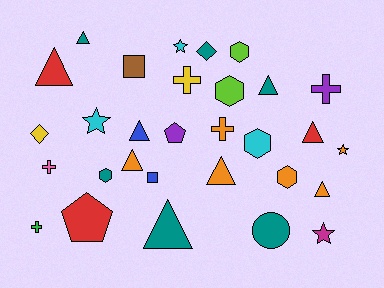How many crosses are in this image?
There are 5 crosses.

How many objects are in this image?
There are 30 objects.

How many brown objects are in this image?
There is 1 brown object.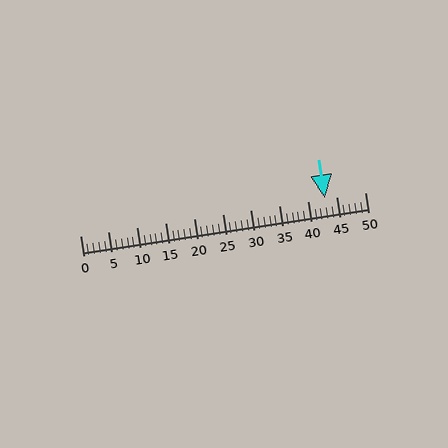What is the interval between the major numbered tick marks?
The major tick marks are spaced 5 units apart.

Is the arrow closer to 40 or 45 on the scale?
The arrow is closer to 45.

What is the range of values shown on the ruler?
The ruler shows values from 0 to 50.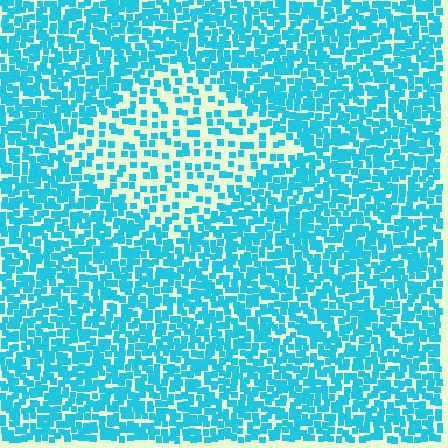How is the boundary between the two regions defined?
The boundary is defined by a change in element density (approximately 2.3x ratio). All elements are the same color, size, and shape.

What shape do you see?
I see a diamond.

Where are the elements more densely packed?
The elements are more densely packed outside the diamond boundary.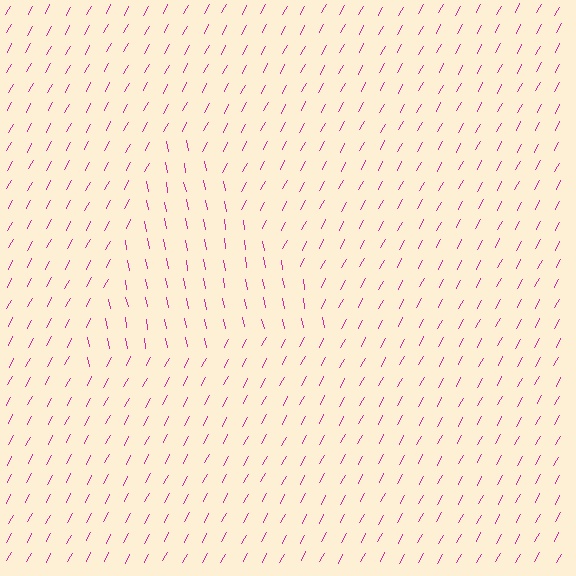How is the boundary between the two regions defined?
The boundary is defined purely by a change in line orientation (approximately 39 degrees difference). All lines are the same color and thickness.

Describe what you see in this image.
The image is filled with small magenta line segments. A triangle region in the image has lines oriented differently from the surrounding lines, creating a visible texture boundary.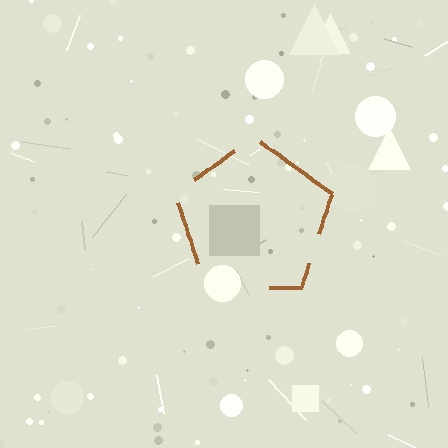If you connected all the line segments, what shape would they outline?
They would outline a pentagon.